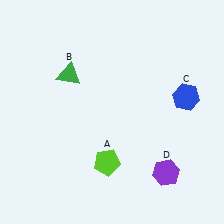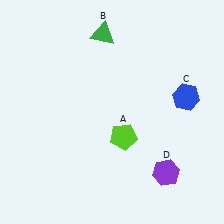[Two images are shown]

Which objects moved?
The objects that moved are: the lime pentagon (A), the green triangle (B).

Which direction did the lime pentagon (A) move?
The lime pentagon (A) moved up.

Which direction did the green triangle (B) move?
The green triangle (B) moved up.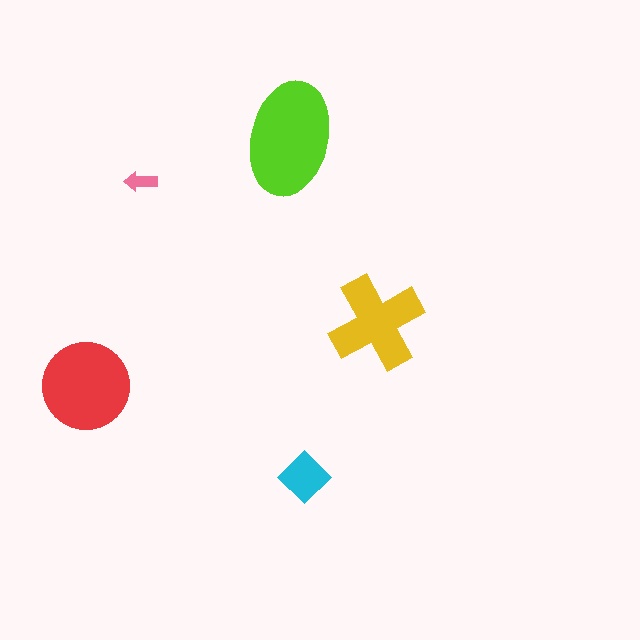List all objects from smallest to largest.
The pink arrow, the cyan diamond, the yellow cross, the red circle, the lime ellipse.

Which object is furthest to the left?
The red circle is leftmost.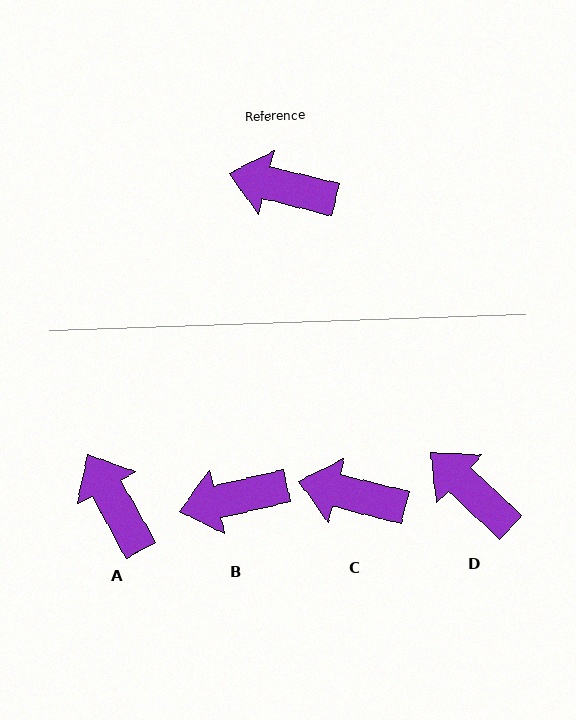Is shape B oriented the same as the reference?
No, it is off by about 27 degrees.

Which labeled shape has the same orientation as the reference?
C.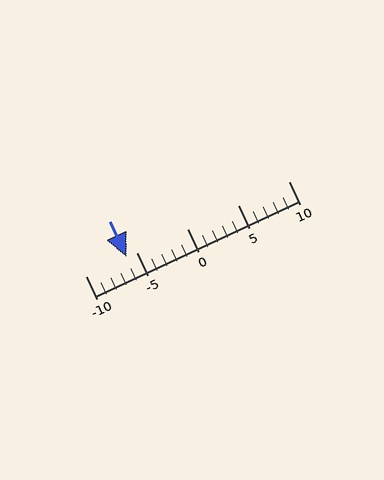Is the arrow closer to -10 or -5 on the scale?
The arrow is closer to -5.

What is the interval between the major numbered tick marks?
The major tick marks are spaced 5 units apart.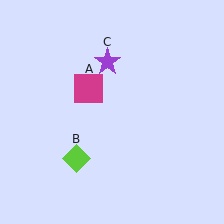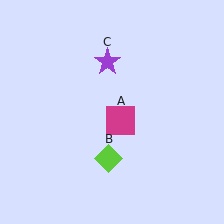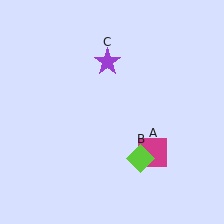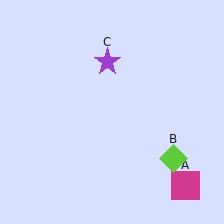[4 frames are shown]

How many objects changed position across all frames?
2 objects changed position: magenta square (object A), lime diamond (object B).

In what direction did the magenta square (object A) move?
The magenta square (object A) moved down and to the right.